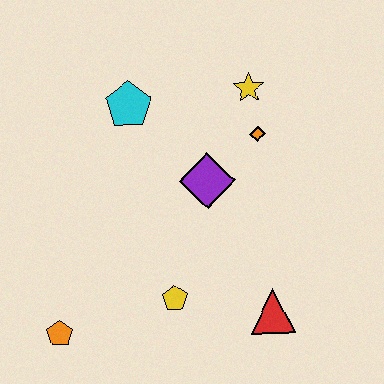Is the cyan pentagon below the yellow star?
Yes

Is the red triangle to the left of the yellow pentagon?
No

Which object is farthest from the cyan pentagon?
The red triangle is farthest from the cyan pentagon.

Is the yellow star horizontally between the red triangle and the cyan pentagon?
Yes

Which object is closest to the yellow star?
The orange diamond is closest to the yellow star.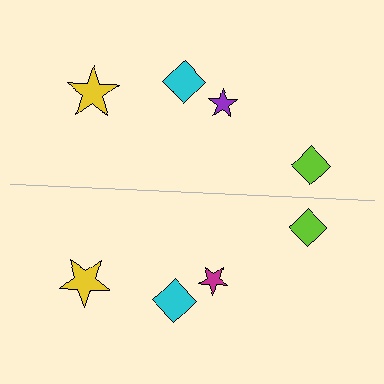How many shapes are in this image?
There are 8 shapes in this image.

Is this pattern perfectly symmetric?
No, the pattern is not perfectly symmetric. The magenta star on the bottom side breaks the symmetry — its mirror counterpart is purple.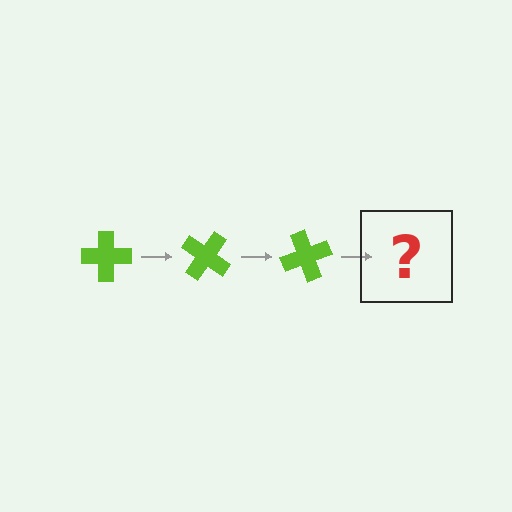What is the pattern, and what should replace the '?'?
The pattern is that the cross rotates 35 degrees each step. The '?' should be a lime cross rotated 105 degrees.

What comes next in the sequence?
The next element should be a lime cross rotated 105 degrees.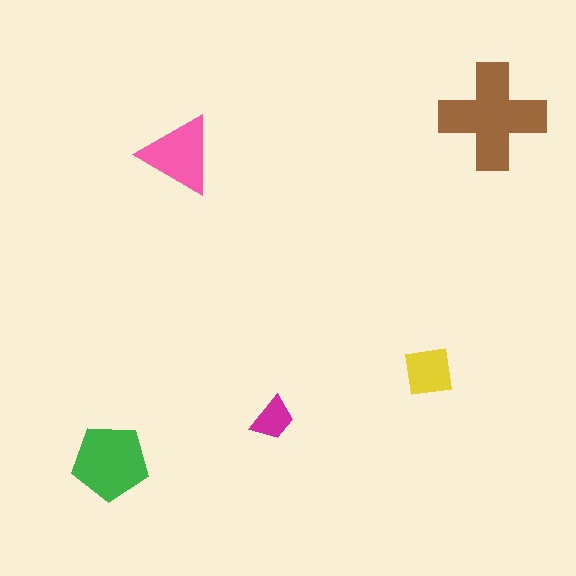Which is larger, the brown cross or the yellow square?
The brown cross.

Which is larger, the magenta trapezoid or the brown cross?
The brown cross.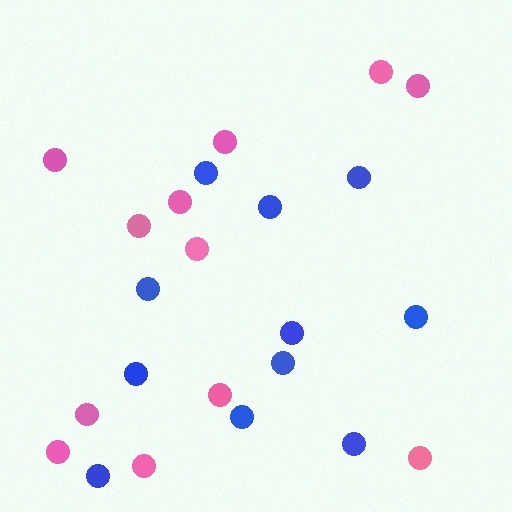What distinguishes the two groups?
There are 2 groups: one group of blue circles (11) and one group of pink circles (12).